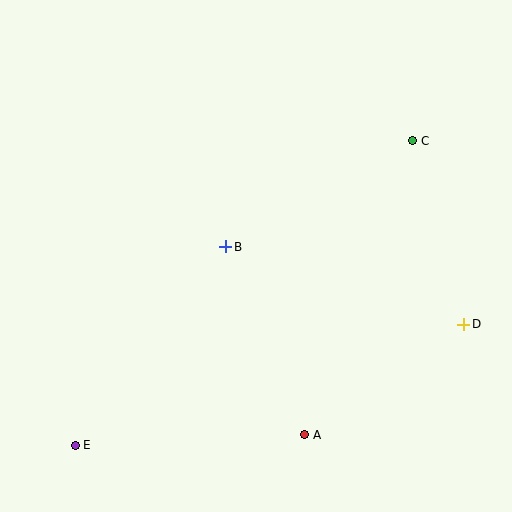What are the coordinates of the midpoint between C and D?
The midpoint between C and D is at (438, 232).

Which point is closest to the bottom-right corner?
Point D is closest to the bottom-right corner.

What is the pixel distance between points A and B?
The distance between A and B is 204 pixels.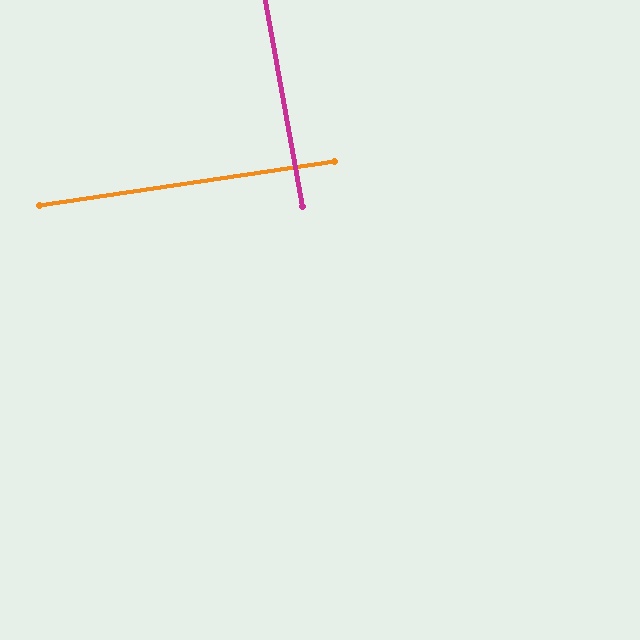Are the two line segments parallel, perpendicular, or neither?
Perpendicular — they meet at approximately 88°.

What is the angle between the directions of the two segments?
Approximately 88 degrees.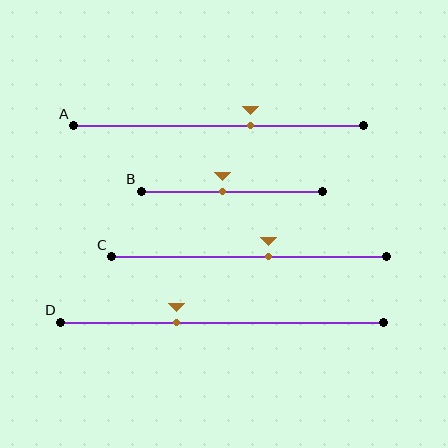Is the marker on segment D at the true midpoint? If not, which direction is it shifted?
No, the marker on segment D is shifted to the left by about 14% of the segment length.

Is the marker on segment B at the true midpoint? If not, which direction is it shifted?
No, the marker on segment B is shifted to the left by about 5% of the segment length.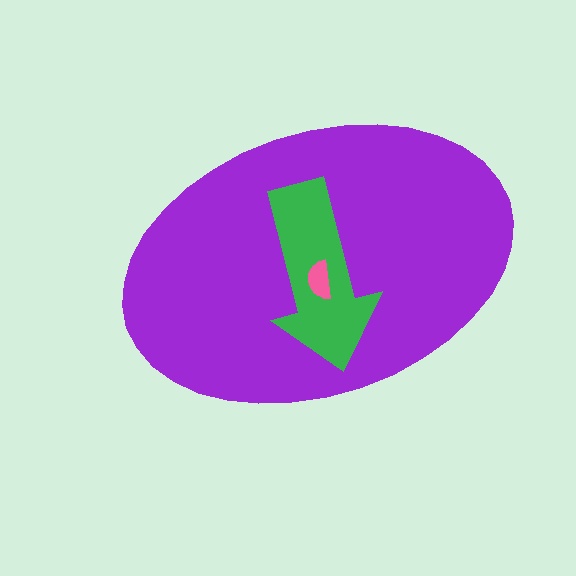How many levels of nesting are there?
3.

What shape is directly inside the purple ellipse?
The green arrow.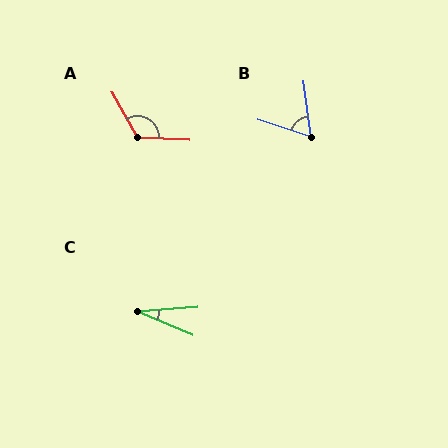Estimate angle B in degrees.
Approximately 64 degrees.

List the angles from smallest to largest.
C (27°), B (64°), A (122°).